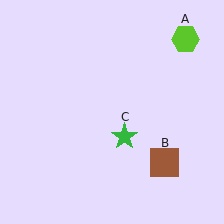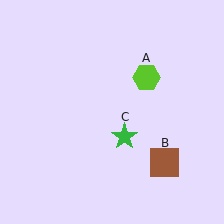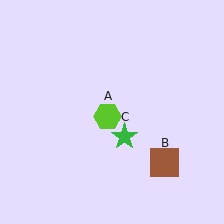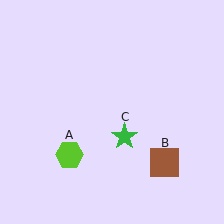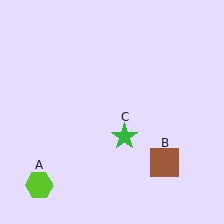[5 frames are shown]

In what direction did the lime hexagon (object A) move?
The lime hexagon (object A) moved down and to the left.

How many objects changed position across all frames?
1 object changed position: lime hexagon (object A).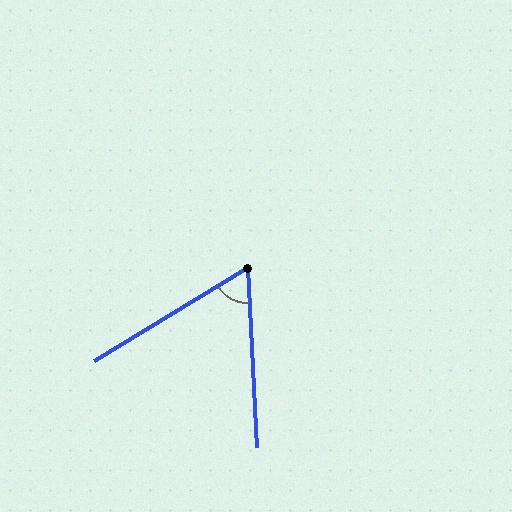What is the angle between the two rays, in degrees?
Approximately 61 degrees.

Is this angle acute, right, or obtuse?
It is acute.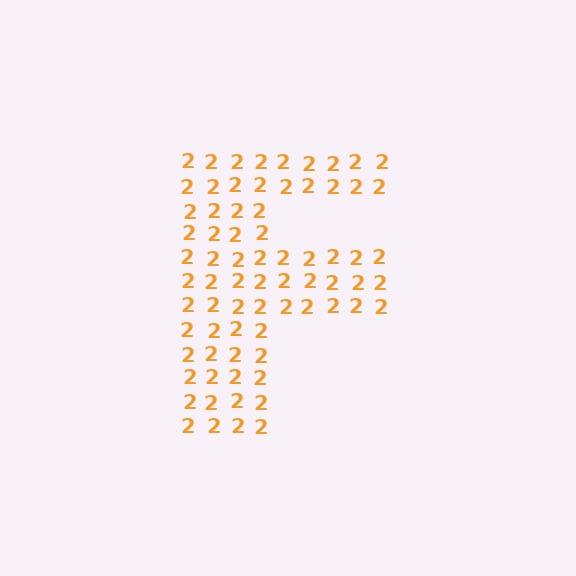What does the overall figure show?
The overall figure shows the letter F.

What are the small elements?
The small elements are digit 2's.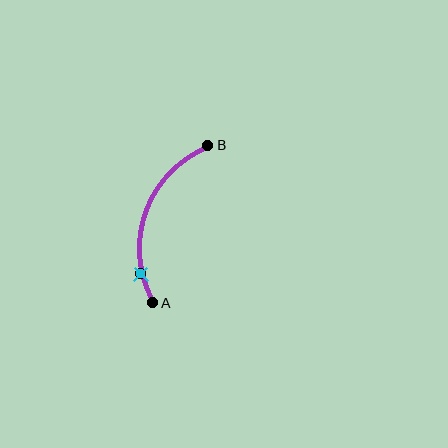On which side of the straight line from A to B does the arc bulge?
The arc bulges to the left of the straight line connecting A and B.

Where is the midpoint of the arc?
The arc midpoint is the point on the curve farthest from the straight line joining A and B. It sits to the left of that line.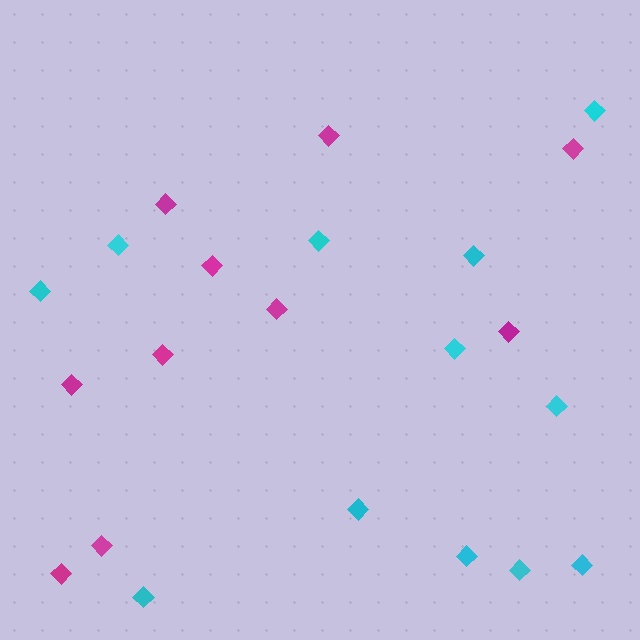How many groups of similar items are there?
There are 2 groups: one group of cyan diamonds (12) and one group of magenta diamonds (10).